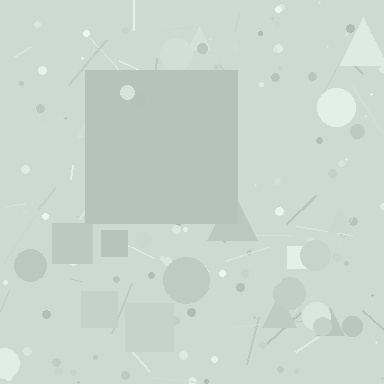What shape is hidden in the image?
A square is hidden in the image.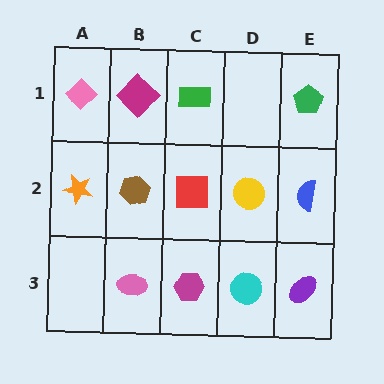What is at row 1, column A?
A pink diamond.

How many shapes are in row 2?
5 shapes.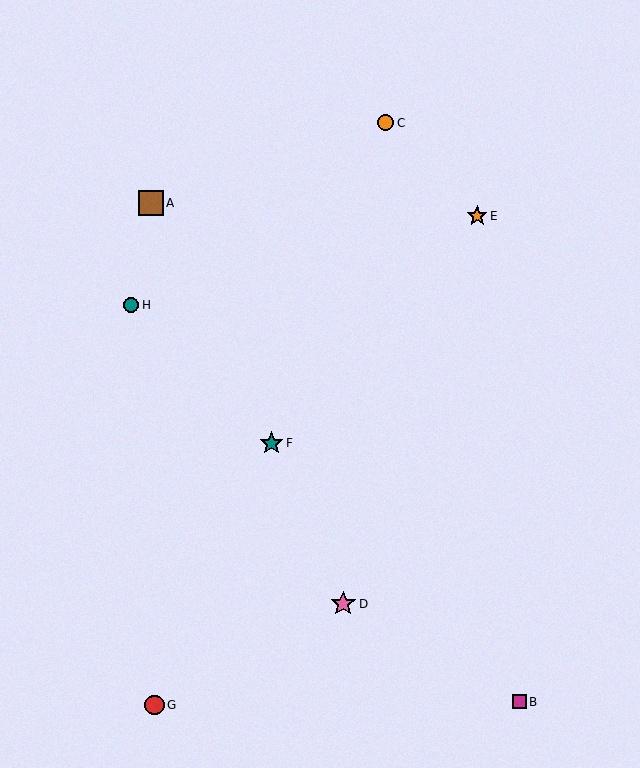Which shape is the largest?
The pink star (labeled D) is the largest.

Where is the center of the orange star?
The center of the orange star is at (477, 216).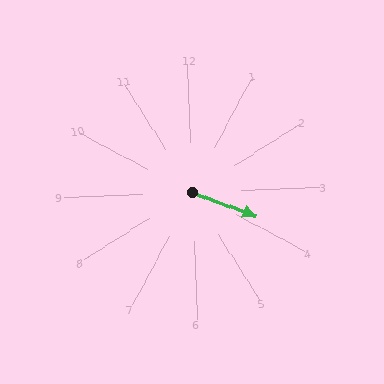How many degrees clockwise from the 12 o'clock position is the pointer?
Approximately 113 degrees.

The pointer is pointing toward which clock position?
Roughly 4 o'clock.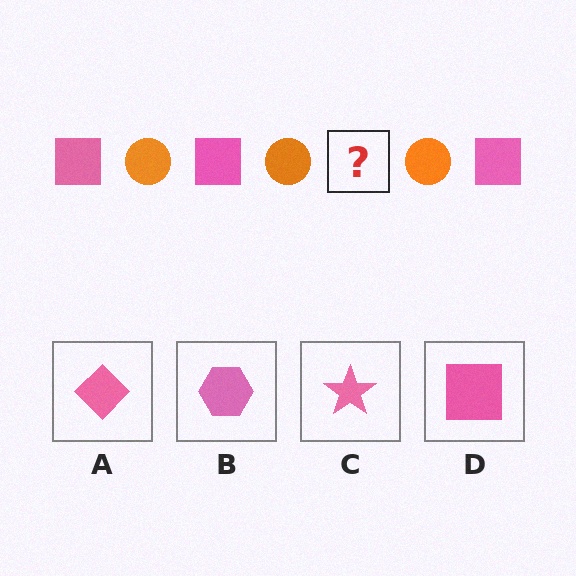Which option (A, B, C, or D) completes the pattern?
D.